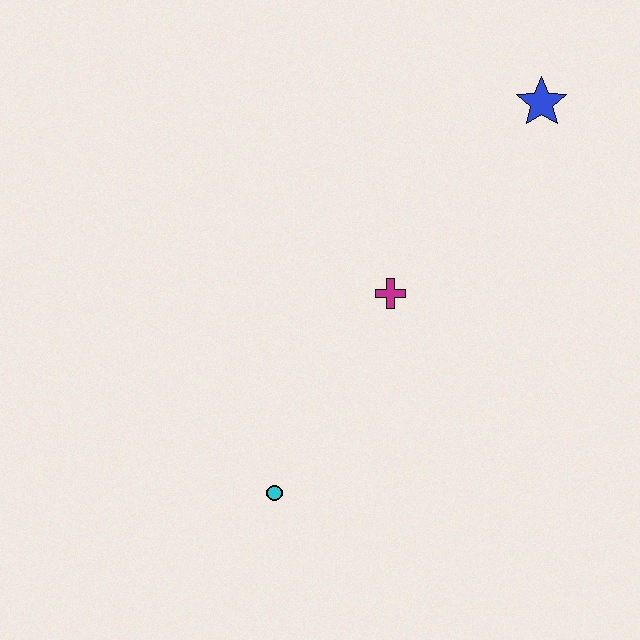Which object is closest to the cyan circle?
The magenta cross is closest to the cyan circle.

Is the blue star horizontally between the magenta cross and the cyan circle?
No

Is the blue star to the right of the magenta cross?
Yes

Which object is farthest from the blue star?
The cyan circle is farthest from the blue star.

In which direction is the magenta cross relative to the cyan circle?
The magenta cross is above the cyan circle.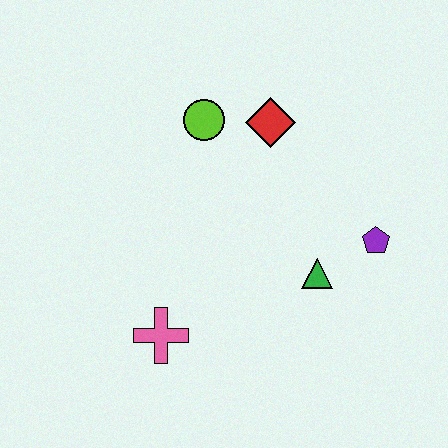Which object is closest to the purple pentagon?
The green triangle is closest to the purple pentagon.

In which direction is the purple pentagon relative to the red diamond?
The purple pentagon is below the red diamond.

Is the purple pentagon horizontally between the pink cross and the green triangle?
No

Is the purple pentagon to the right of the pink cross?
Yes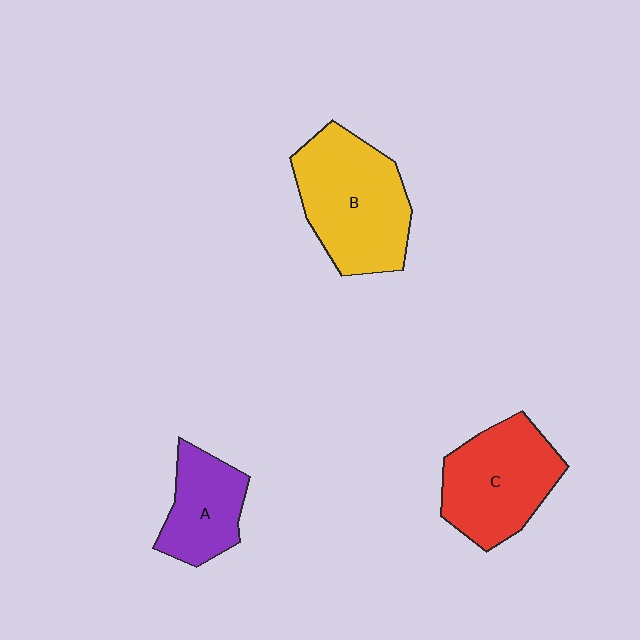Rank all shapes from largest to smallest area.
From largest to smallest: B (yellow), C (red), A (purple).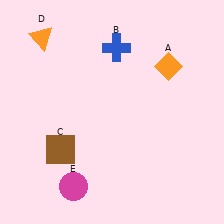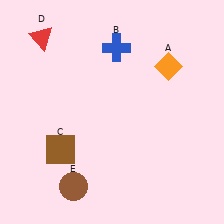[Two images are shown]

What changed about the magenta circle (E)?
In Image 1, E is magenta. In Image 2, it changed to brown.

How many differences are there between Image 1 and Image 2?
There are 2 differences between the two images.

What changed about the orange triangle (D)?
In Image 1, D is orange. In Image 2, it changed to red.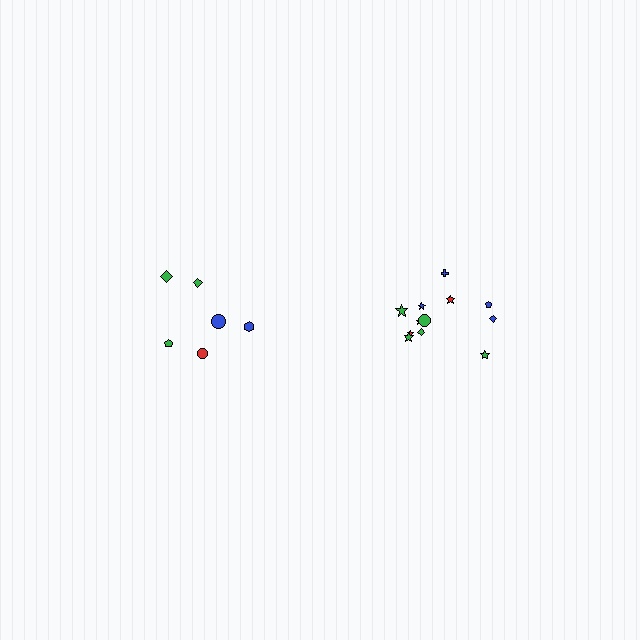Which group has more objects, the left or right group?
The right group.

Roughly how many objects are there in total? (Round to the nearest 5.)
Roughly 20 objects in total.